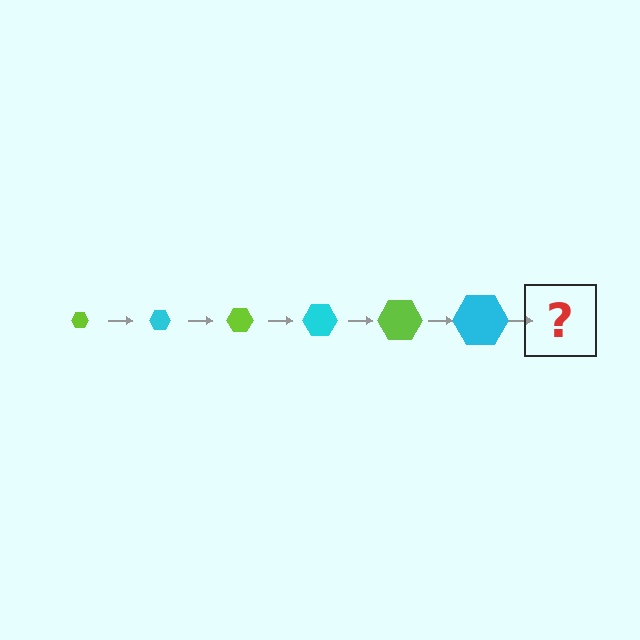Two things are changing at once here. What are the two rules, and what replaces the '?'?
The two rules are that the hexagon grows larger each step and the color cycles through lime and cyan. The '?' should be a lime hexagon, larger than the previous one.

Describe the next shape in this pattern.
It should be a lime hexagon, larger than the previous one.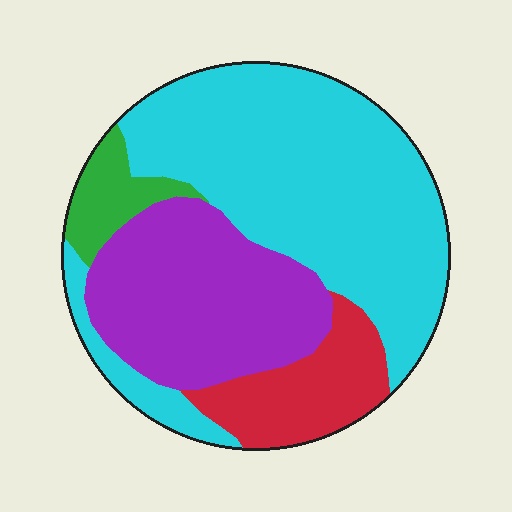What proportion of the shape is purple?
Purple takes up between a sixth and a third of the shape.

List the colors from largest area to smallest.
From largest to smallest: cyan, purple, red, green.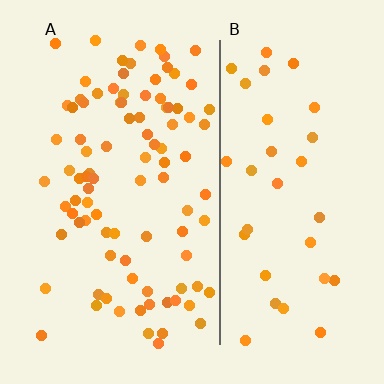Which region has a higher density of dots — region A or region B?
A (the left).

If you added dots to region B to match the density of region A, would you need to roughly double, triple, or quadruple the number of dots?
Approximately triple.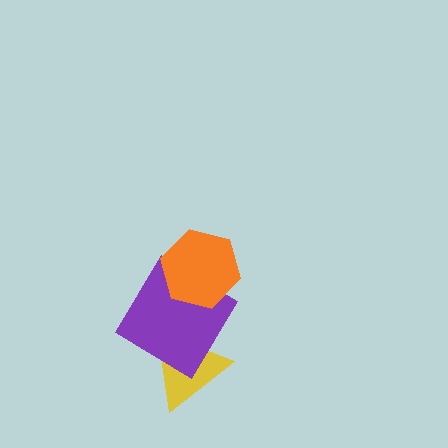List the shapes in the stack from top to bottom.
From top to bottom: the orange hexagon, the purple diamond, the yellow triangle.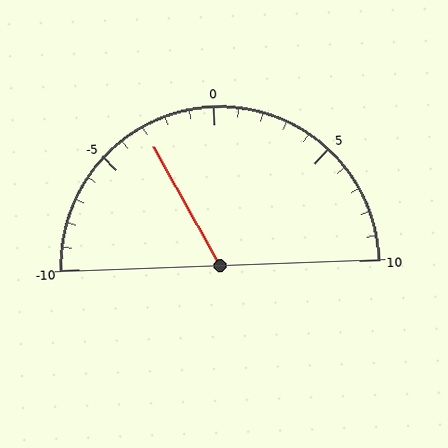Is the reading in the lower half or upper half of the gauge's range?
The reading is in the lower half of the range (-10 to 10).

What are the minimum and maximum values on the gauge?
The gauge ranges from -10 to 10.